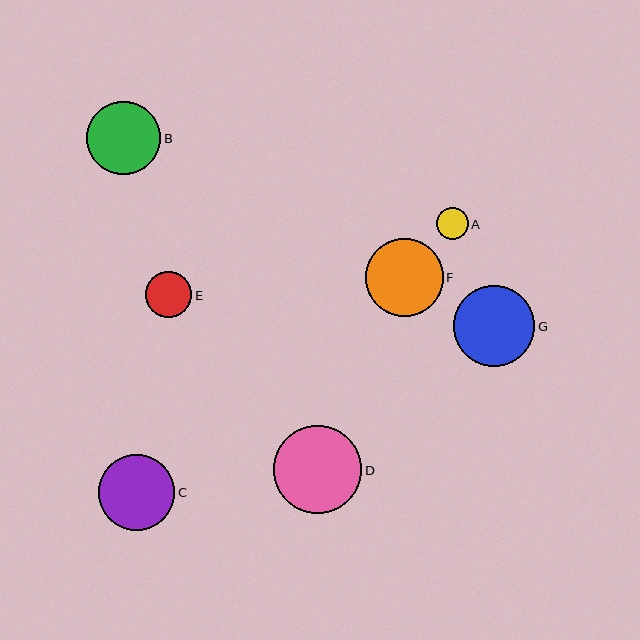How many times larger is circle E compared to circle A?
Circle E is approximately 1.4 times the size of circle A.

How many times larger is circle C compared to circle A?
Circle C is approximately 2.4 times the size of circle A.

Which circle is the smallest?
Circle A is the smallest with a size of approximately 32 pixels.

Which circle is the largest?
Circle D is the largest with a size of approximately 88 pixels.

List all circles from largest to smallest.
From largest to smallest: D, G, F, C, B, E, A.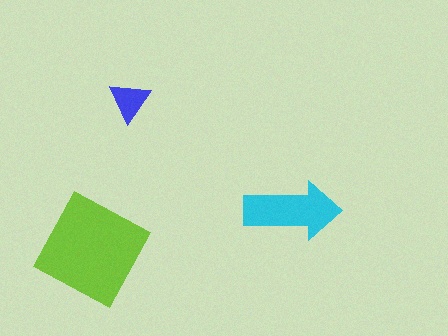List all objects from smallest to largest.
The blue triangle, the cyan arrow, the lime square.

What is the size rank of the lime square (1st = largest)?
1st.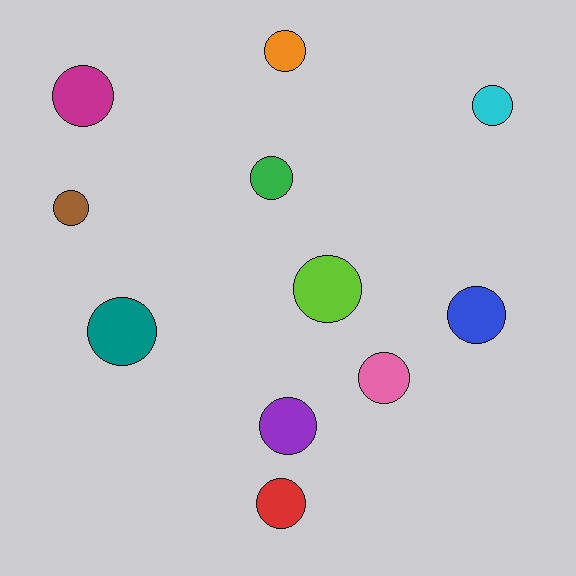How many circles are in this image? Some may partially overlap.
There are 11 circles.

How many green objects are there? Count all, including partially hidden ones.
There is 1 green object.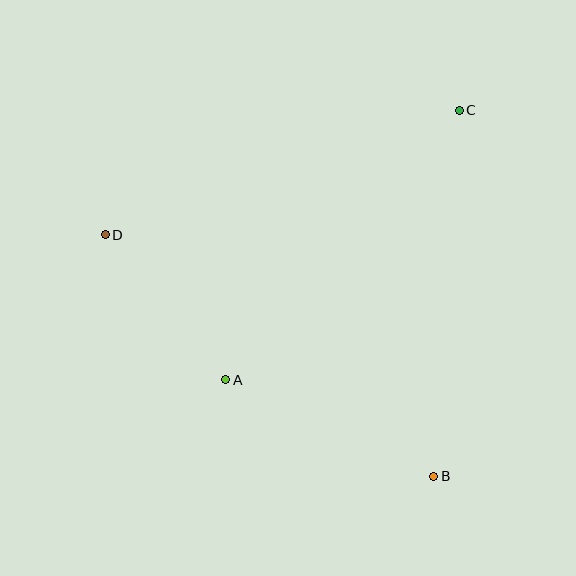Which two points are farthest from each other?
Points B and D are farthest from each other.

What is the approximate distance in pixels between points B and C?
The distance between B and C is approximately 367 pixels.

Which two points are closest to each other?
Points A and D are closest to each other.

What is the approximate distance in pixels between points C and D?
The distance between C and D is approximately 375 pixels.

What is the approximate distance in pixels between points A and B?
The distance between A and B is approximately 229 pixels.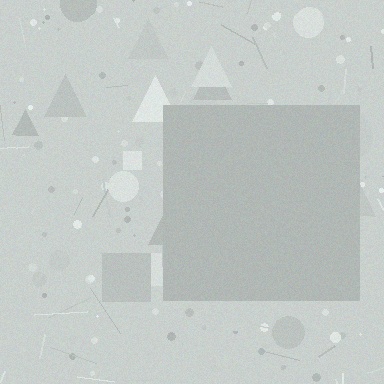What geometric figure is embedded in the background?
A square is embedded in the background.